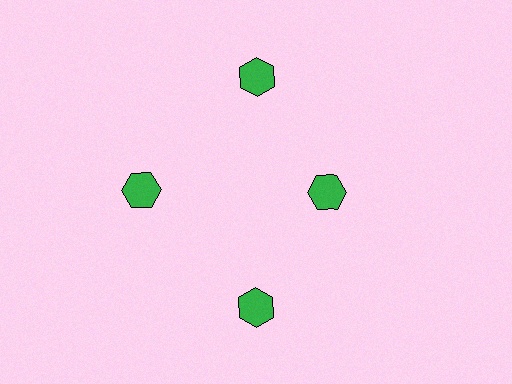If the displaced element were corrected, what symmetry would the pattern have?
It would have 4-fold rotational symmetry — the pattern would map onto itself every 90 degrees.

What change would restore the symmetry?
The symmetry would be restored by moving it outward, back onto the ring so that all 4 hexagons sit at equal angles and equal distance from the center.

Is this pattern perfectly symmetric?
No. The 4 green hexagons are arranged in a ring, but one element near the 3 o'clock position is pulled inward toward the center, breaking the 4-fold rotational symmetry.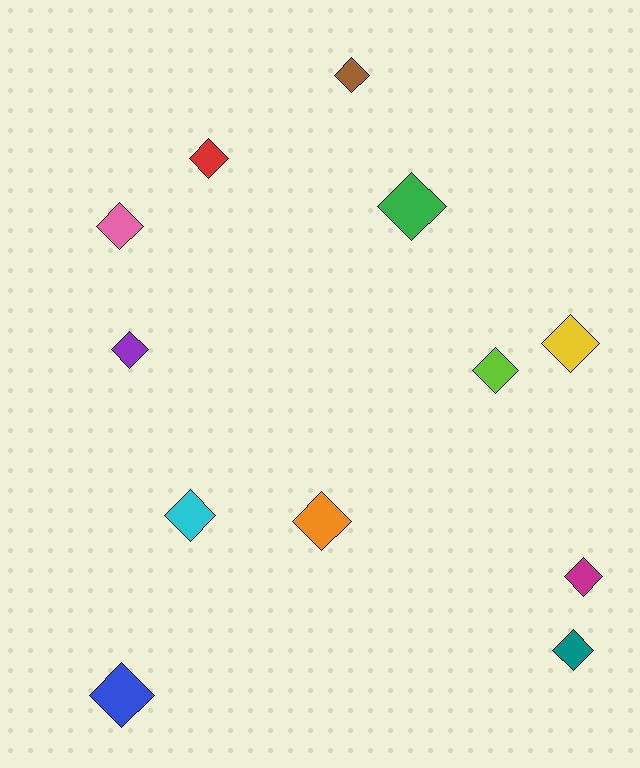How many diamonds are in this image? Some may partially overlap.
There are 12 diamonds.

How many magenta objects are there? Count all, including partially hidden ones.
There is 1 magenta object.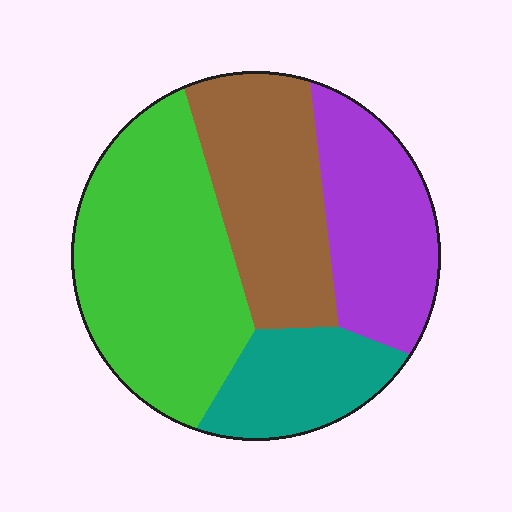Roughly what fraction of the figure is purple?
Purple takes up about one fifth (1/5) of the figure.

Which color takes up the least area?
Teal, at roughly 15%.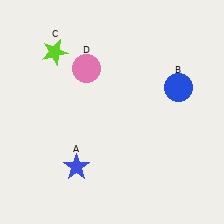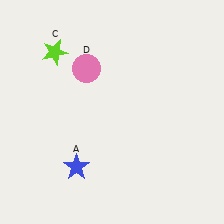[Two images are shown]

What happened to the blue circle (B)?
The blue circle (B) was removed in Image 2. It was in the top-right area of Image 1.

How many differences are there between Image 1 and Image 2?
There is 1 difference between the two images.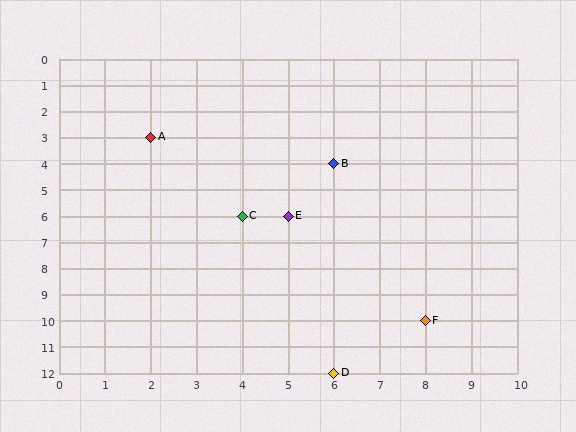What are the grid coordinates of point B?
Point B is at grid coordinates (6, 4).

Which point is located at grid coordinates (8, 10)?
Point F is at (8, 10).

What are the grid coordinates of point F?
Point F is at grid coordinates (8, 10).